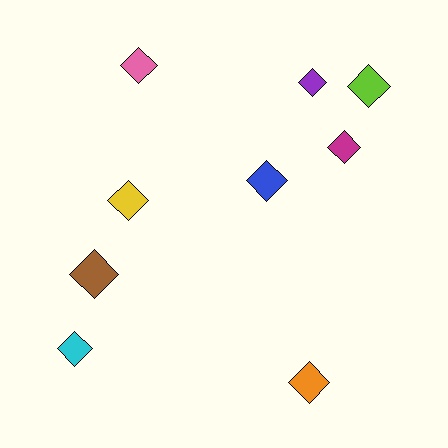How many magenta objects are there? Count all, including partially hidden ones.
There is 1 magenta object.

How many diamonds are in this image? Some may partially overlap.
There are 9 diamonds.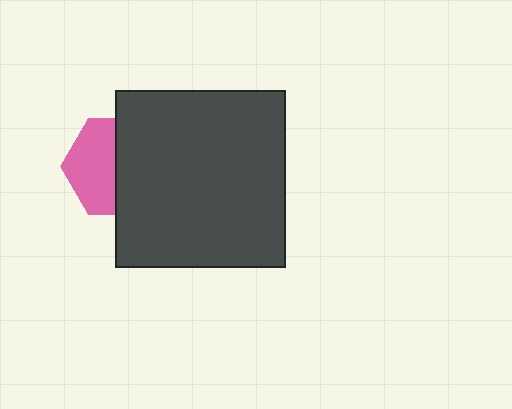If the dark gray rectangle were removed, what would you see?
You would see the complete pink hexagon.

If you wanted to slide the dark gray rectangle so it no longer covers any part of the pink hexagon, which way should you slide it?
Slide it right — that is the most direct way to separate the two shapes.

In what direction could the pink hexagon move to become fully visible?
The pink hexagon could move left. That would shift it out from behind the dark gray rectangle entirely.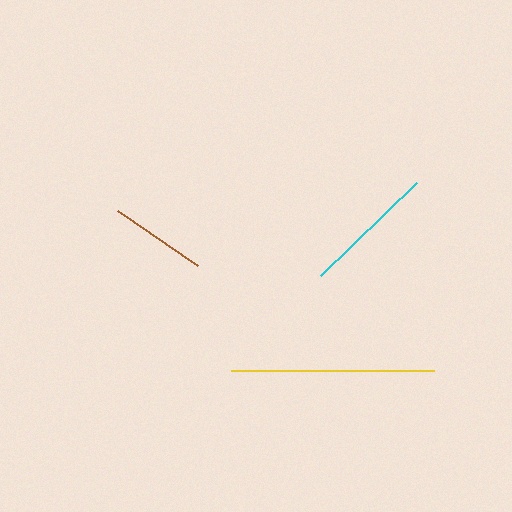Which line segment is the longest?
The yellow line is the longest at approximately 203 pixels.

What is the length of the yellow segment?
The yellow segment is approximately 203 pixels long.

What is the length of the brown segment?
The brown segment is approximately 97 pixels long.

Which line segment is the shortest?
The brown line is the shortest at approximately 97 pixels.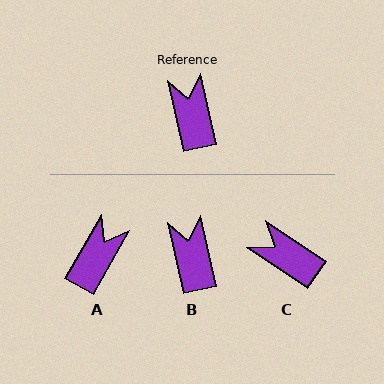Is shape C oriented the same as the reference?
No, it is off by about 43 degrees.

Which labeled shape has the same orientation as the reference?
B.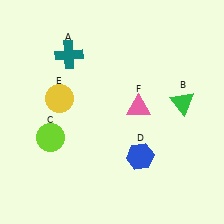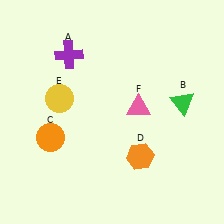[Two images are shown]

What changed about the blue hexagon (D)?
In Image 1, D is blue. In Image 2, it changed to orange.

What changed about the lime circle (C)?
In Image 1, C is lime. In Image 2, it changed to orange.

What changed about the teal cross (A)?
In Image 1, A is teal. In Image 2, it changed to purple.